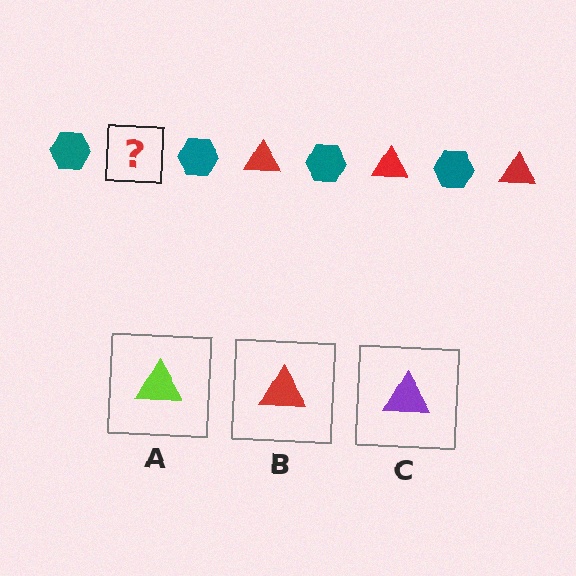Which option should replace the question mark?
Option B.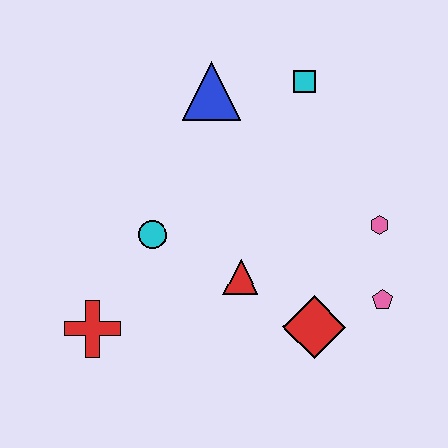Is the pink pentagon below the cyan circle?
Yes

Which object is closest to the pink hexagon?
The pink pentagon is closest to the pink hexagon.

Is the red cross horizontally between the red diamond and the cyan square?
No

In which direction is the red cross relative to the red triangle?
The red cross is to the left of the red triangle.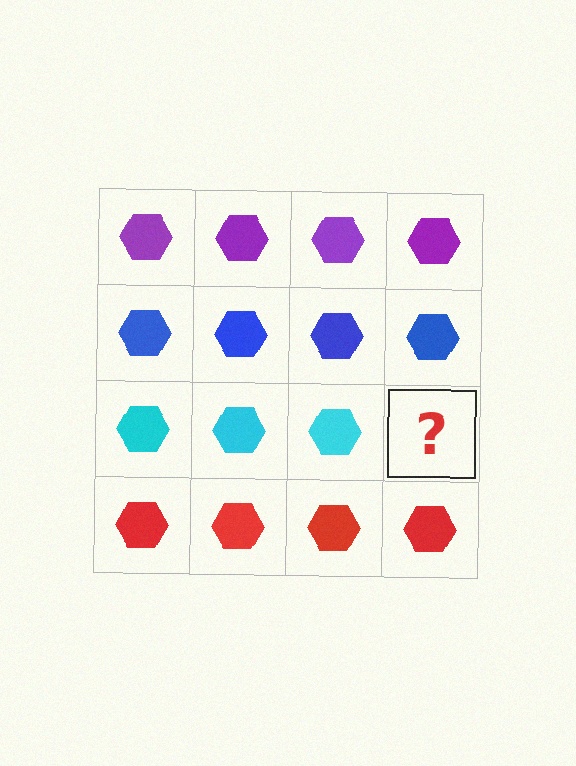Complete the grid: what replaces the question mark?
The question mark should be replaced with a cyan hexagon.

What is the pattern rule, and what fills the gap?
The rule is that each row has a consistent color. The gap should be filled with a cyan hexagon.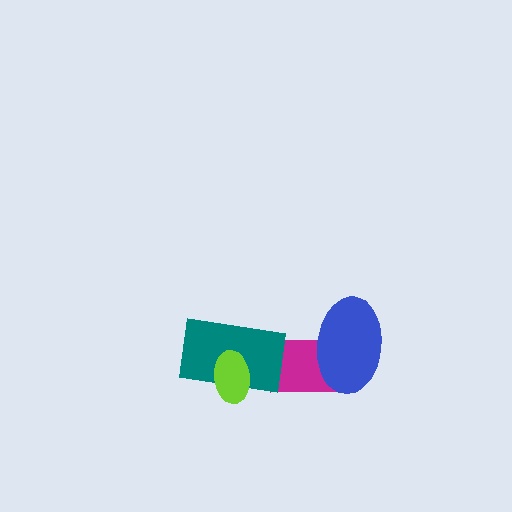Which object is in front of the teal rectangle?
The lime ellipse is in front of the teal rectangle.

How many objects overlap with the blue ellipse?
1 object overlaps with the blue ellipse.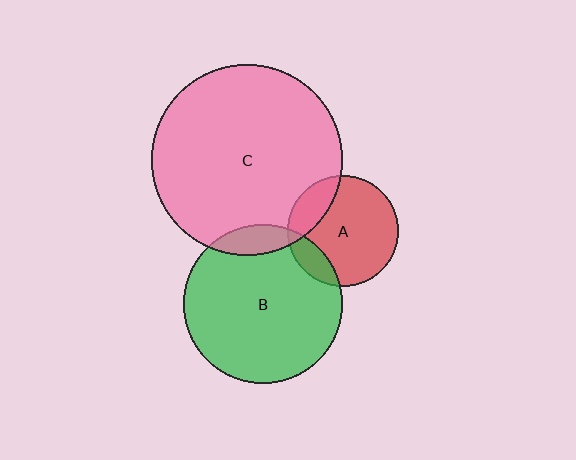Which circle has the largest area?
Circle C (pink).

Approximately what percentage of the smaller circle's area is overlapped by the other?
Approximately 15%.